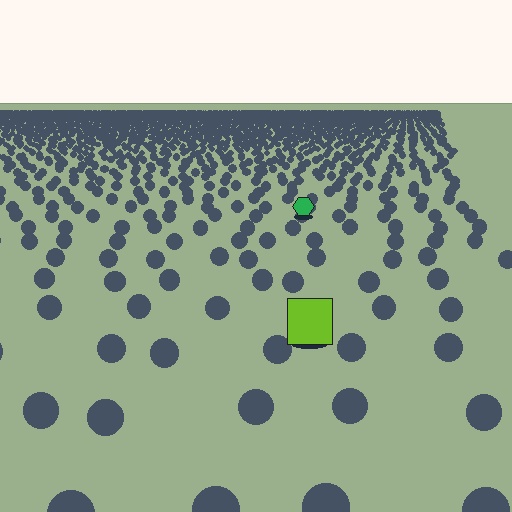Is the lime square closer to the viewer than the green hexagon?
Yes. The lime square is closer — you can tell from the texture gradient: the ground texture is coarser near it.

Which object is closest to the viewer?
The lime square is closest. The texture marks near it are larger and more spread out.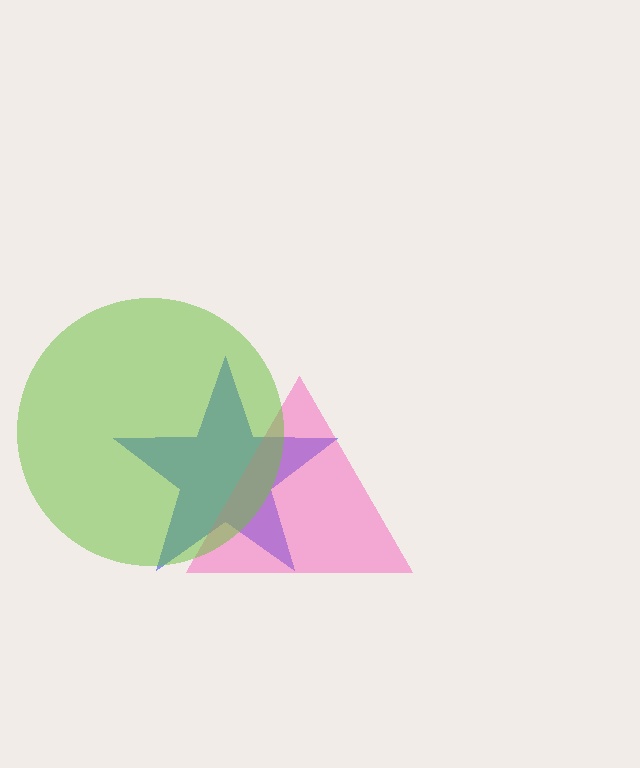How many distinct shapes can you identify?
There are 3 distinct shapes: a blue star, a pink triangle, a lime circle.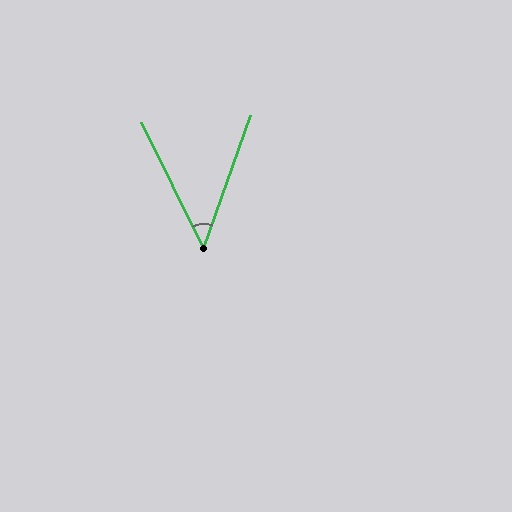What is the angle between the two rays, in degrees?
Approximately 46 degrees.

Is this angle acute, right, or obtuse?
It is acute.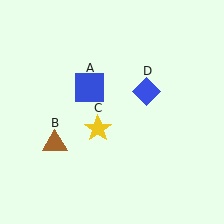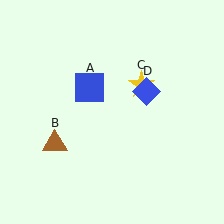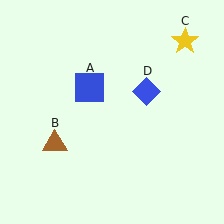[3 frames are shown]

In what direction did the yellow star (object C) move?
The yellow star (object C) moved up and to the right.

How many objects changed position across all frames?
1 object changed position: yellow star (object C).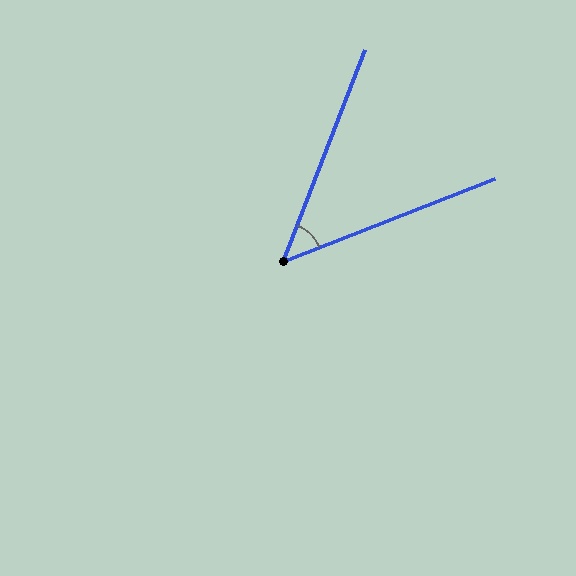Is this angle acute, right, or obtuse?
It is acute.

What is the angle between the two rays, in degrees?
Approximately 47 degrees.